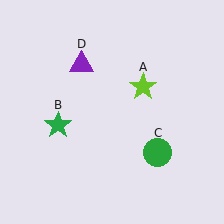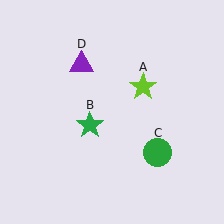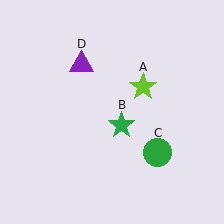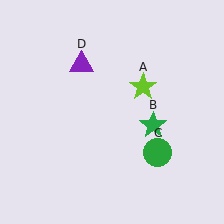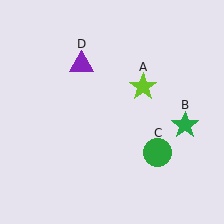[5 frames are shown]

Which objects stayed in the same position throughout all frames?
Lime star (object A) and green circle (object C) and purple triangle (object D) remained stationary.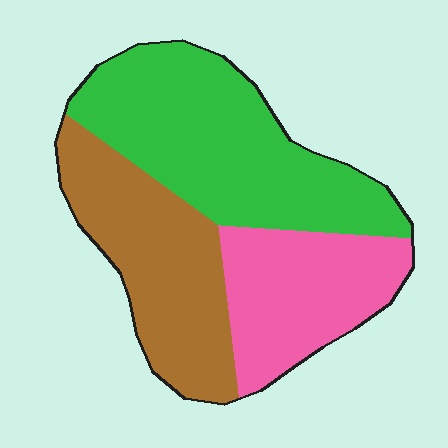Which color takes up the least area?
Pink, at roughly 25%.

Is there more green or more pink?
Green.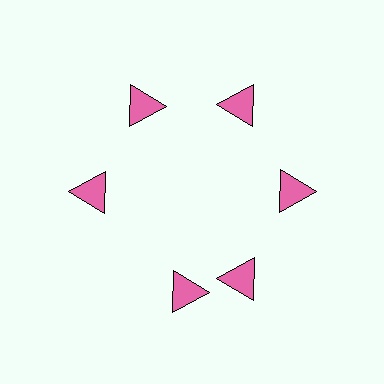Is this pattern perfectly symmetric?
No. The 6 pink triangles are arranged in a ring, but one element near the 7 o'clock position is rotated out of alignment along the ring, breaking the 6-fold rotational symmetry.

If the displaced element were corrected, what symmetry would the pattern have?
It would have 6-fold rotational symmetry — the pattern would map onto itself every 60 degrees.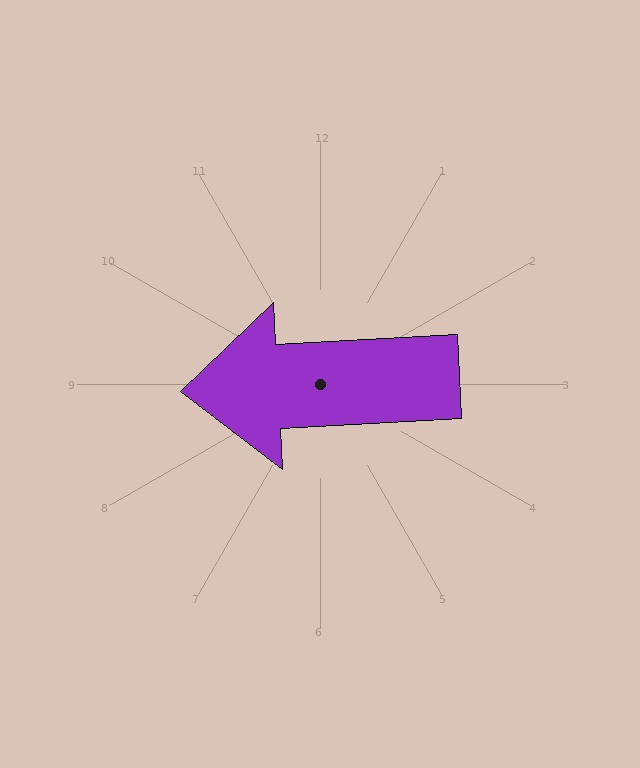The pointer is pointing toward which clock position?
Roughly 9 o'clock.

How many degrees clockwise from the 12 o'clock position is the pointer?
Approximately 267 degrees.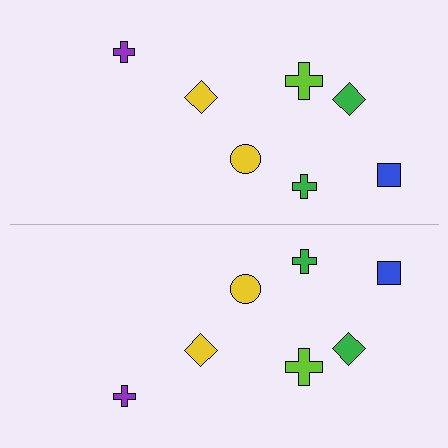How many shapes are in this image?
There are 14 shapes in this image.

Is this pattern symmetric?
Yes, this pattern has bilateral (reflection) symmetry.